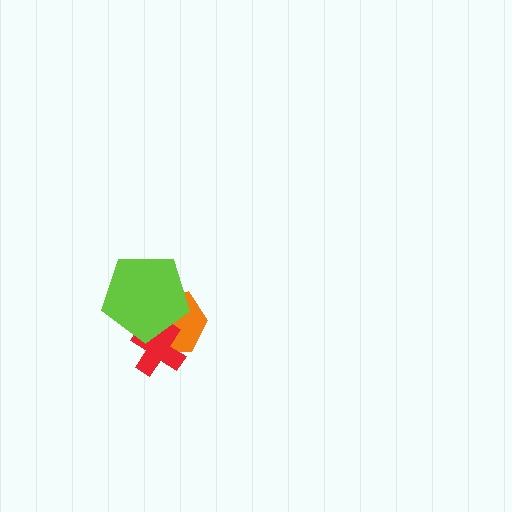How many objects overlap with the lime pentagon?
2 objects overlap with the lime pentagon.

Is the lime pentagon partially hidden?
No, no other shape covers it.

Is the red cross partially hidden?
Yes, it is partially covered by another shape.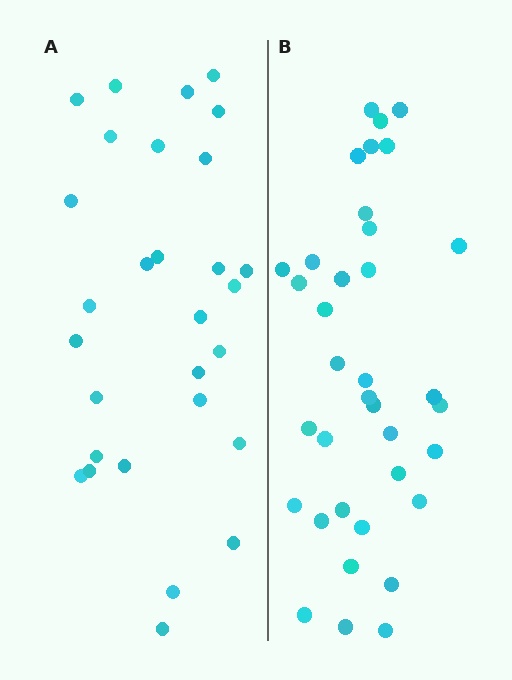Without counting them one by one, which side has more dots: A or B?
Region B (the right region) has more dots.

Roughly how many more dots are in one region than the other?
Region B has roughly 8 or so more dots than region A.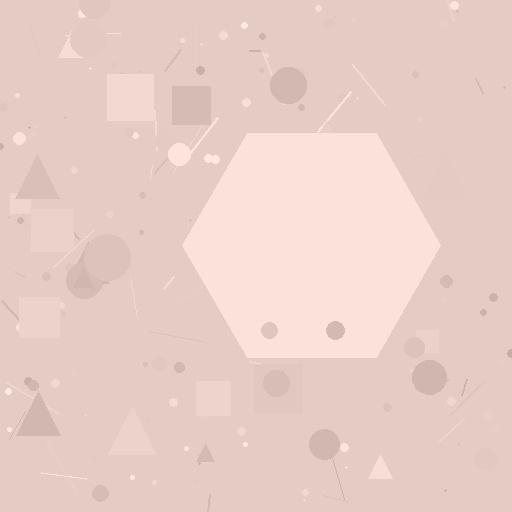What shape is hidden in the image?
A hexagon is hidden in the image.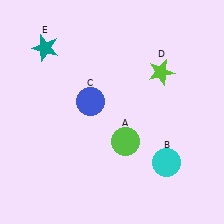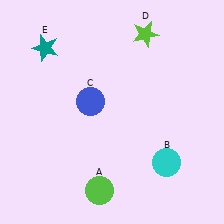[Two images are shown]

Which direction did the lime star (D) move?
The lime star (D) moved up.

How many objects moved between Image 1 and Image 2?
2 objects moved between the two images.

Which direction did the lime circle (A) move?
The lime circle (A) moved down.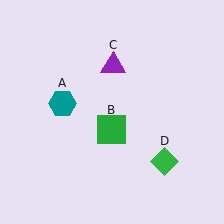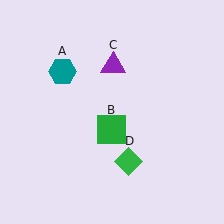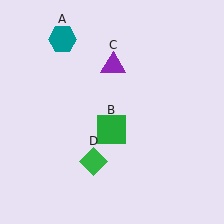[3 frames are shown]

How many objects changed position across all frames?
2 objects changed position: teal hexagon (object A), green diamond (object D).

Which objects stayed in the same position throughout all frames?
Green square (object B) and purple triangle (object C) remained stationary.